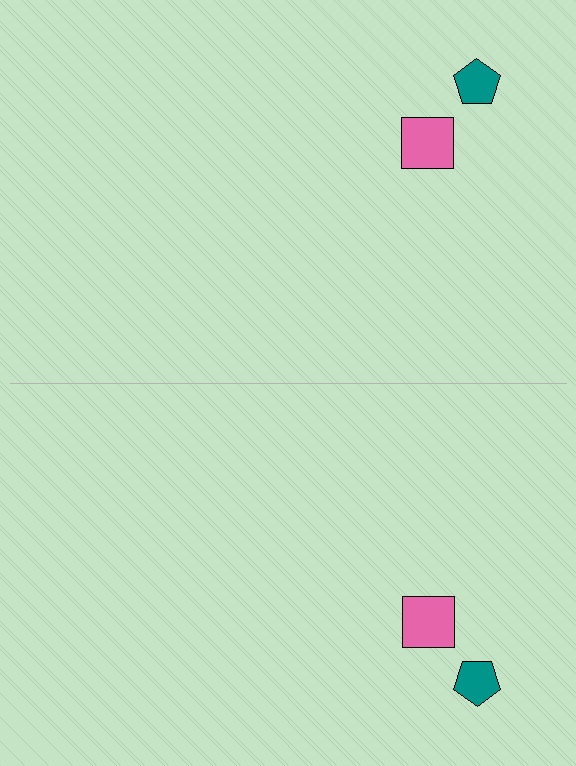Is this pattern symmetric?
Yes, this pattern has bilateral (reflection) symmetry.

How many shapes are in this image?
There are 4 shapes in this image.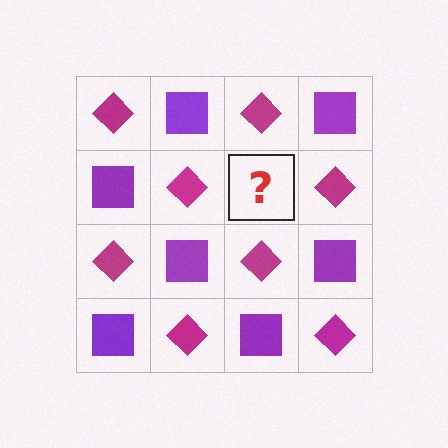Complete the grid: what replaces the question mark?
The question mark should be replaced with a purple square.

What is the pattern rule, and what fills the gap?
The rule is that it alternates magenta diamond and purple square in a checkerboard pattern. The gap should be filled with a purple square.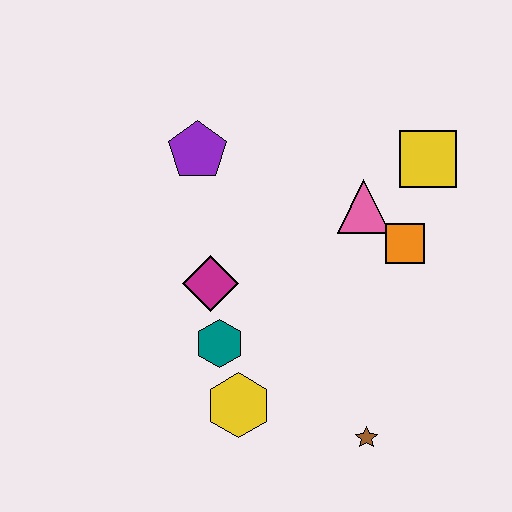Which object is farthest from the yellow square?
The yellow hexagon is farthest from the yellow square.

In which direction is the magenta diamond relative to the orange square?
The magenta diamond is to the left of the orange square.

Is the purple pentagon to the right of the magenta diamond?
No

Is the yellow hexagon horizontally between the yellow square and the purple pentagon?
Yes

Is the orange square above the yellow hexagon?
Yes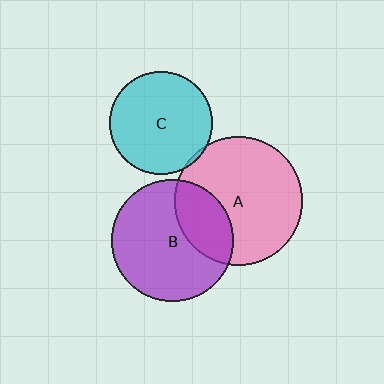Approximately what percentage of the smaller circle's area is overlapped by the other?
Approximately 5%.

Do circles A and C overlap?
Yes.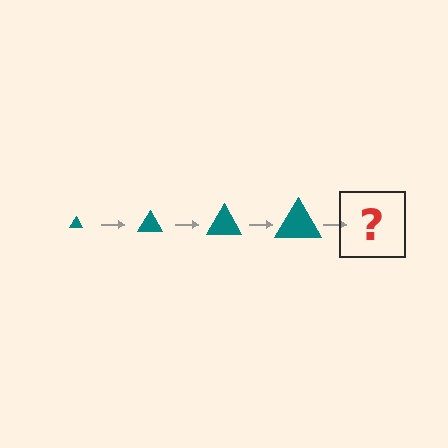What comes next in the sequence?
The next element should be a teal triangle, larger than the previous one.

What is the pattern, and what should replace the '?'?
The pattern is that the triangle gets progressively larger each step. The '?' should be a teal triangle, larger than the previous one.